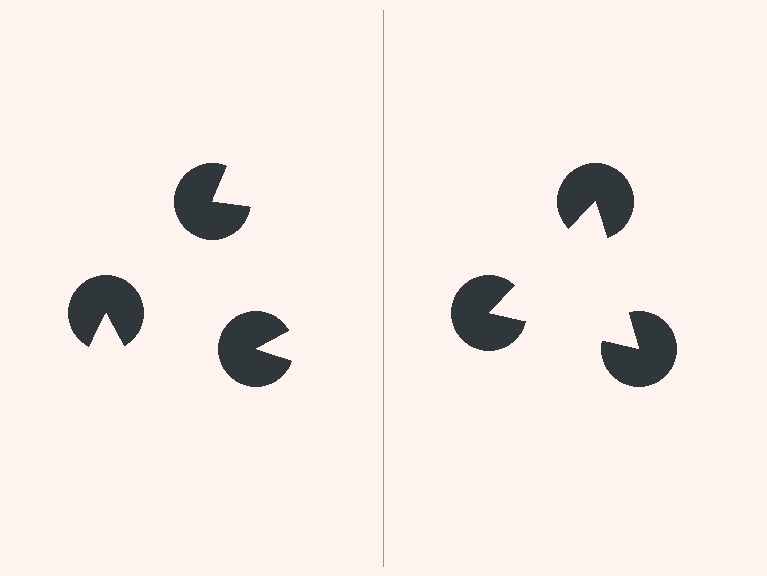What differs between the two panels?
The pac-man discs are positioned identically on both sides; only the wedge orientations differ. On the right they align to a triangle; on the left they are misaligned.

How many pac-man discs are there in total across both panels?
6 — 3 on each side.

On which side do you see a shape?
An illusory triangle appears on the right side. On the left side the wedge cuts are rotated, so no coherent shape forms.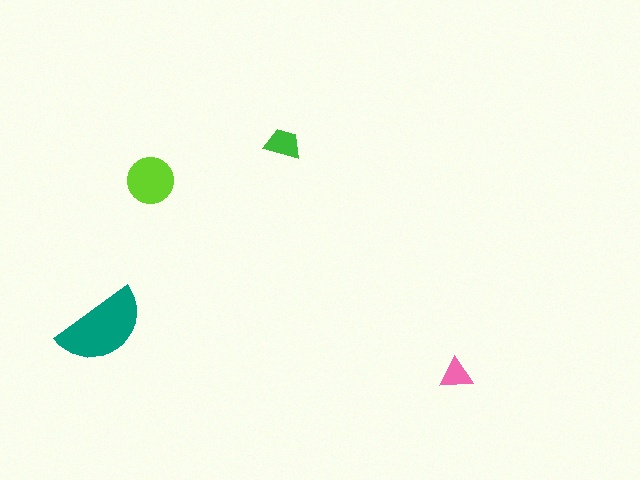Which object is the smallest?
The pink triangle.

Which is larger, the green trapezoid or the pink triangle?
The green trapezoid.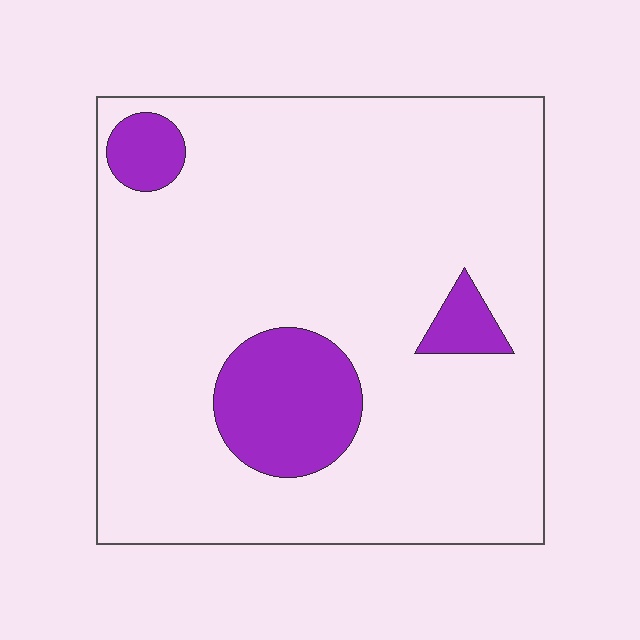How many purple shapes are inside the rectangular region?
3.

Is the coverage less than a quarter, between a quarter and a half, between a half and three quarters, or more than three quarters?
Less than a quarter.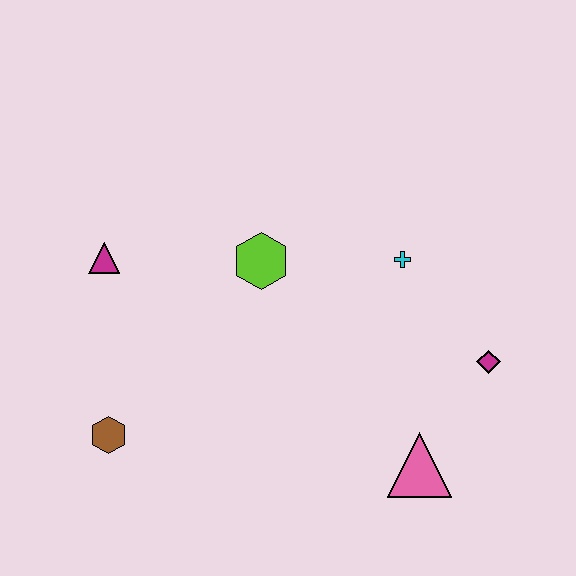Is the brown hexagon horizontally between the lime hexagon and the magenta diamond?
No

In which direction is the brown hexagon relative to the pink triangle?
The brown hexagon is to the left of the pink triangle.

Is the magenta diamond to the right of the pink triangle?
Yes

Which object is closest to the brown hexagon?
The magenta triangle is closest to the brown hexagon.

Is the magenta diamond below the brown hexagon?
No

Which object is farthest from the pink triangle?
The magenta triangle is farthest from the pink triangle.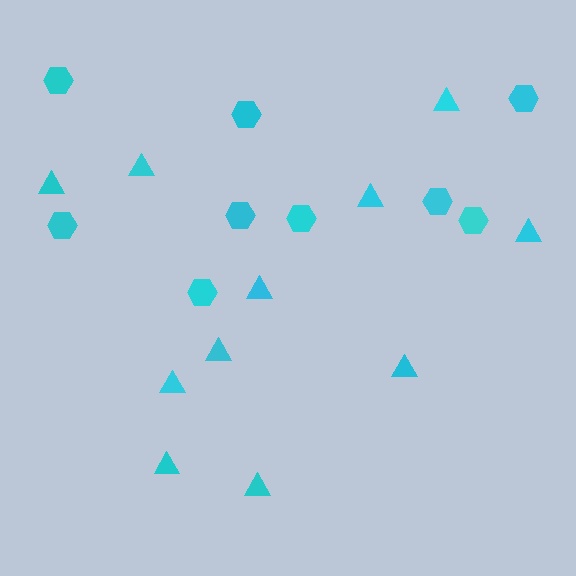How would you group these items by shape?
There are 2 groups: one group of triangles (11) and one group of hexagons (9).